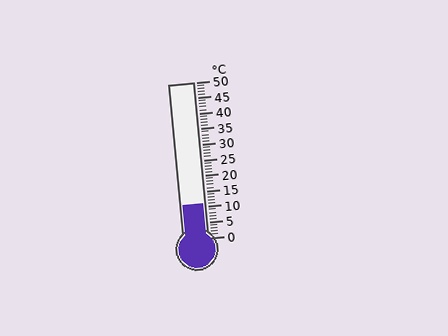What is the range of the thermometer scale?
The thermometer scale ranges from 0°C to 50°C.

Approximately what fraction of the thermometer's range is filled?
The thermometer is filled to approximately 20% of its range.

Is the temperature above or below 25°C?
The temperature is below 25°C.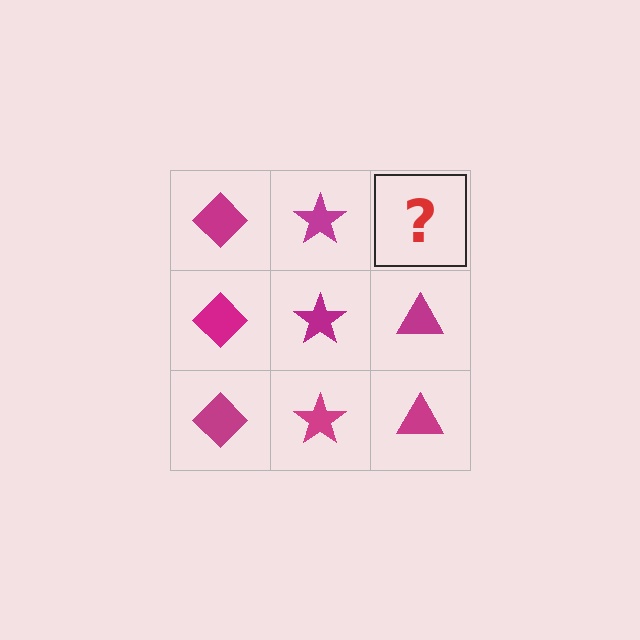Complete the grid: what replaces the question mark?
The question mark should be replaced with a magenta triangle.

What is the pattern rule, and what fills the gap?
The rule is that each column has a consistent shape. The gap should be filled with a magenta triangle.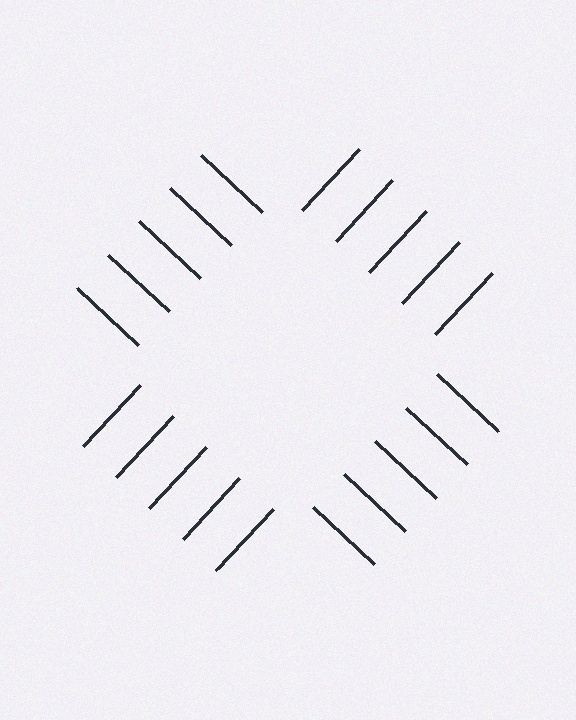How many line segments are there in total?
20 — 5 along each of the 4 edges.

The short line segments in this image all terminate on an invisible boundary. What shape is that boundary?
An illusory square — the line segments terminate on its edges but no continuous stroke is drawn.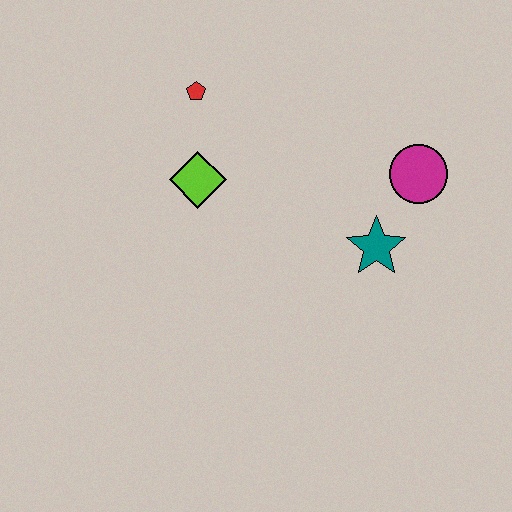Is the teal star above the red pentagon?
No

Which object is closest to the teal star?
The magenta circle is closest to the teal star.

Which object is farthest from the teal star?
The red pentagon is farthest from the teal star.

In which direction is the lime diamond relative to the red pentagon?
The lime diamond is below the red pentagon.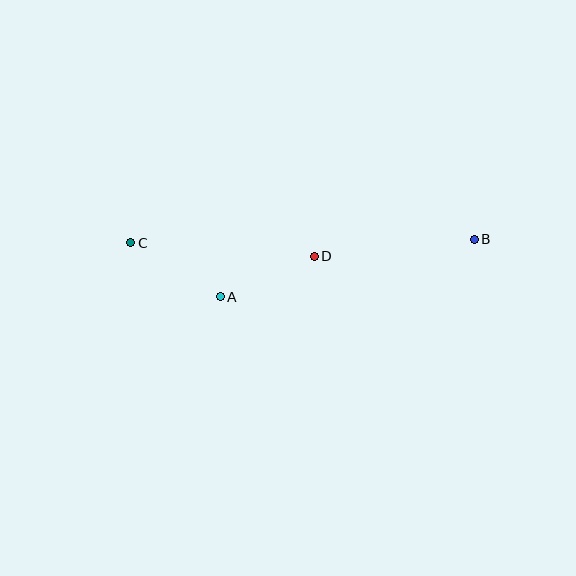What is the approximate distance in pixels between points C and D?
The distance between C and D is approximately 184 pixels.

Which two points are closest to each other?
Points A and D are closest to each other.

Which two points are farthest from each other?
Points B and C are farthest from each other.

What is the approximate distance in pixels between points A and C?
The distance between A and C is approximately 105 pixels.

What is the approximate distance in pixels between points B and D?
The distance between B and D is approximately 161 pixels.